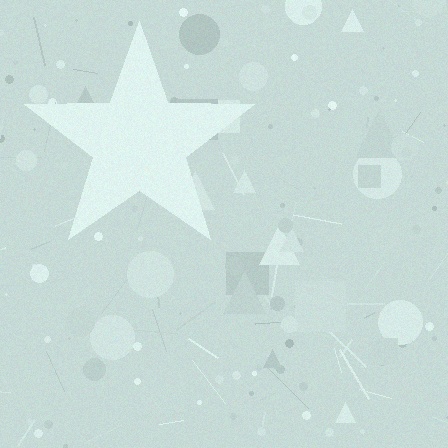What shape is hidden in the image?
A star is hidden in the image.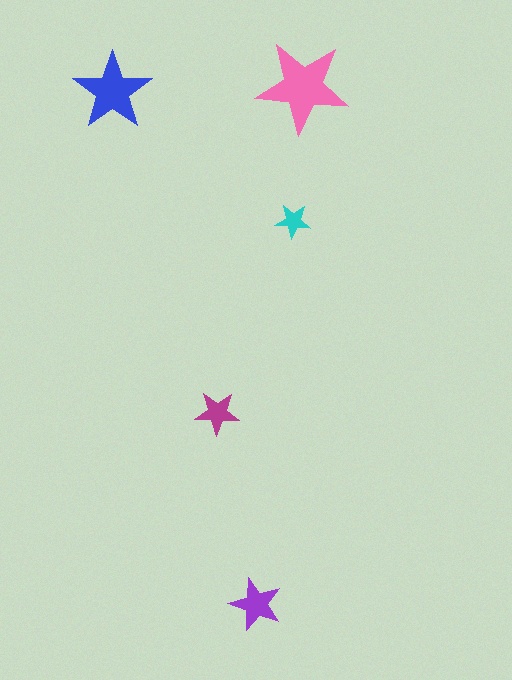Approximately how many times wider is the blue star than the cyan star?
About 2.5 times wider.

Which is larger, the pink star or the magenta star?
The pink one.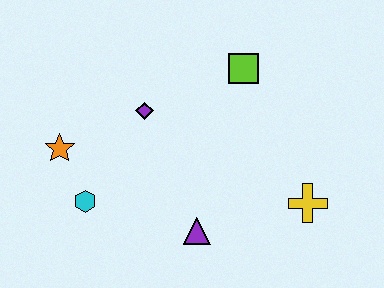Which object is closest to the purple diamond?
The orange star is closest to the purple diamond.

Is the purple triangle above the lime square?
No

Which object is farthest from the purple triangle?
The lime square is farthest from the purple triangle.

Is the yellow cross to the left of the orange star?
No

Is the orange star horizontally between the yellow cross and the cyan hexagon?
No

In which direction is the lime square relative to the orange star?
The lime square is to the right of the orange star.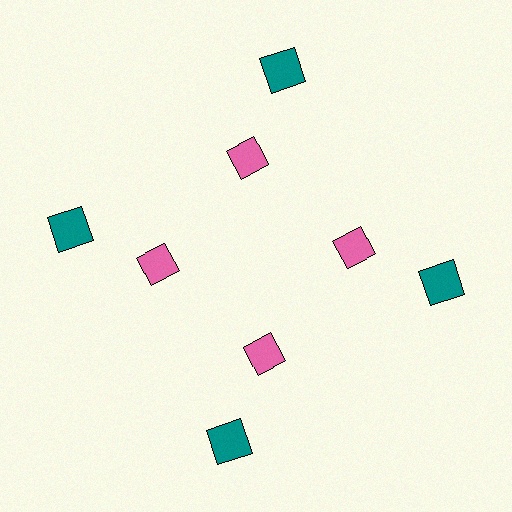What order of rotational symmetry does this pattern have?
This pattern has 4-fold rotational symmetry.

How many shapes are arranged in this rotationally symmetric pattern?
There are 8 shapes, arranged in 4 groups of 2.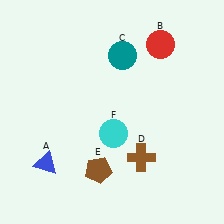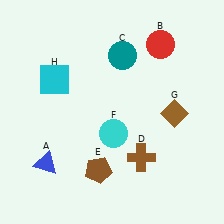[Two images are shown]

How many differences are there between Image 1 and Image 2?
There are 2 differences between the two images.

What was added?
A brown diamond (G), a cyan square (H) were added in Image 2.